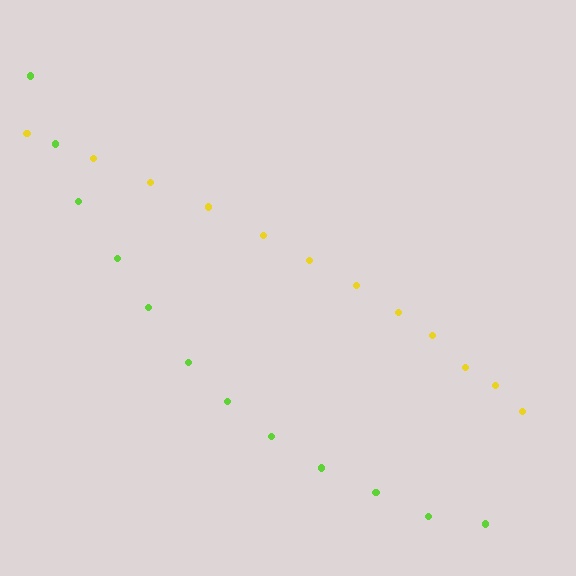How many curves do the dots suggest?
There are 2 distinct paths.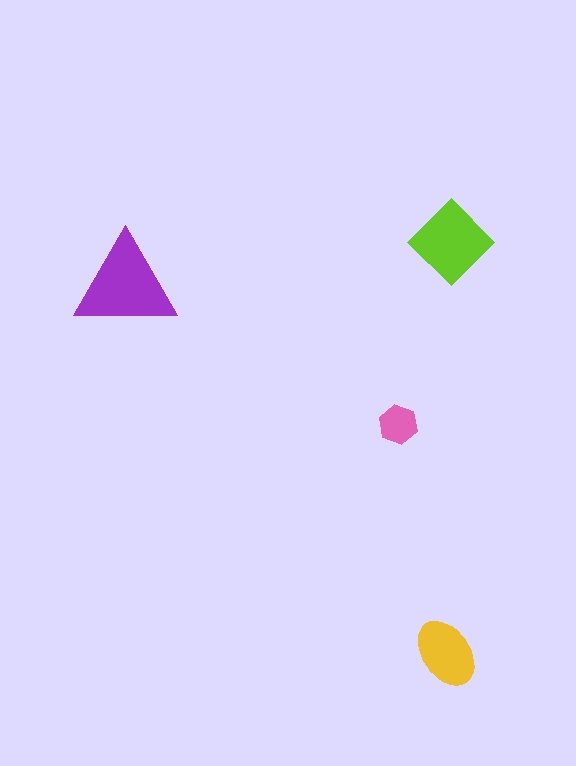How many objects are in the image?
There are 4 objects in the image.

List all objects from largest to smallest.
The purple triangle, the lime diamond, the yellow ellipse, the pink hexagon.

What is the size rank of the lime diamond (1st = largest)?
2nd.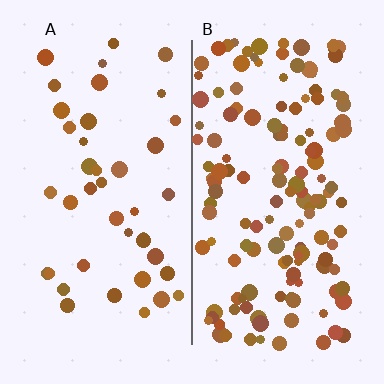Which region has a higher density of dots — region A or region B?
B (the right).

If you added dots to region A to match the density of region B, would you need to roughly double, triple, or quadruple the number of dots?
Approximately triple.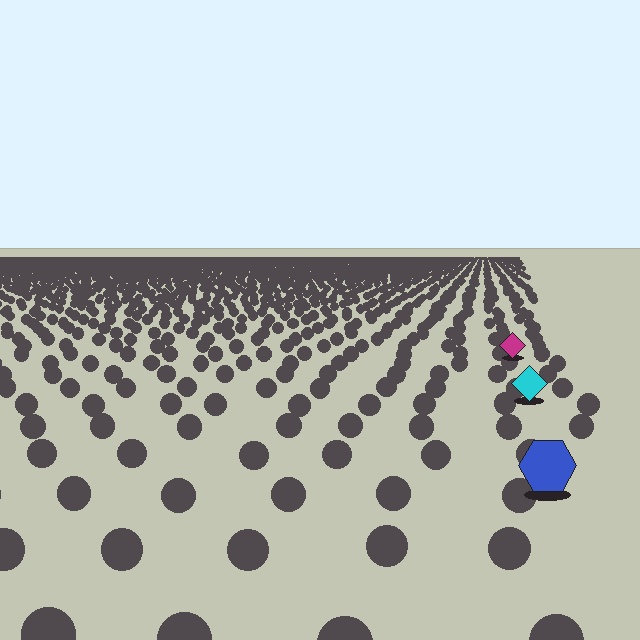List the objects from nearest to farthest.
From nearest to farthest: the blue hexagon, the cyan diamond, the magenta diamond.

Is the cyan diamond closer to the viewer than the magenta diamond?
Yes. The cyan diamond is closer — you can tell from the texture gradient: the ground texture is coarser near it.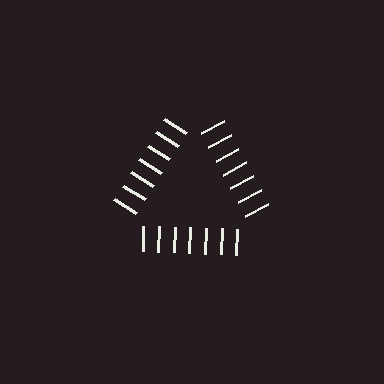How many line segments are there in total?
21 — 7 along each of the 3 edges.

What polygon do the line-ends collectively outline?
An illusory triangle — the line segments terminate on its edges but no continuous stroke is drawn.